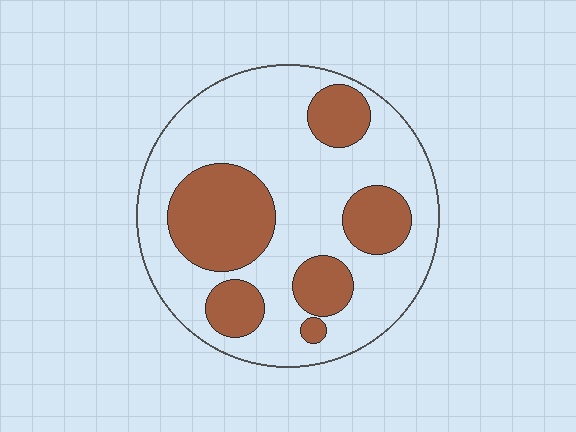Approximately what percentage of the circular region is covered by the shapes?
Approximately 30%.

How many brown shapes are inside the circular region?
6.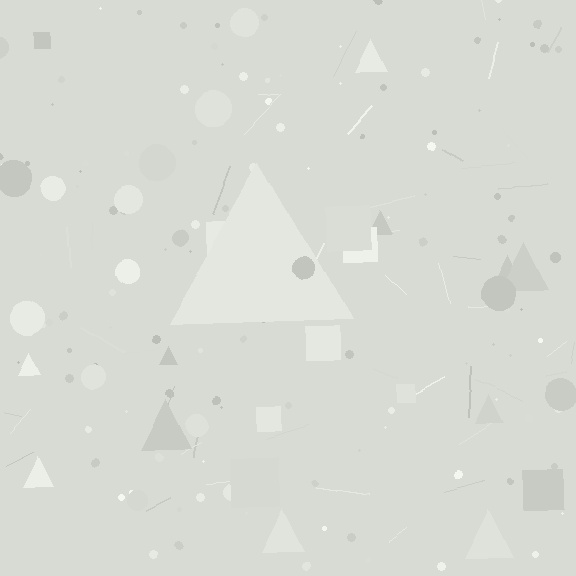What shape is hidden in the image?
A triangle is hidden in the image.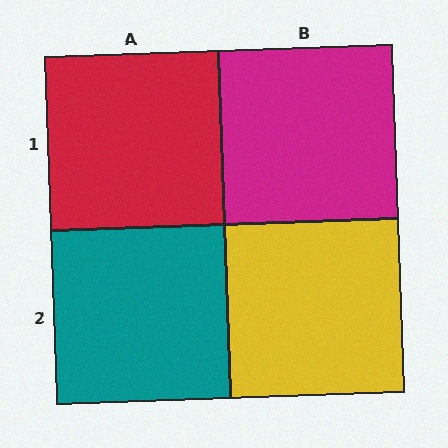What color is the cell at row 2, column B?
Yellow.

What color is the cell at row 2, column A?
Teal.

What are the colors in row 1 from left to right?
Red, magenta.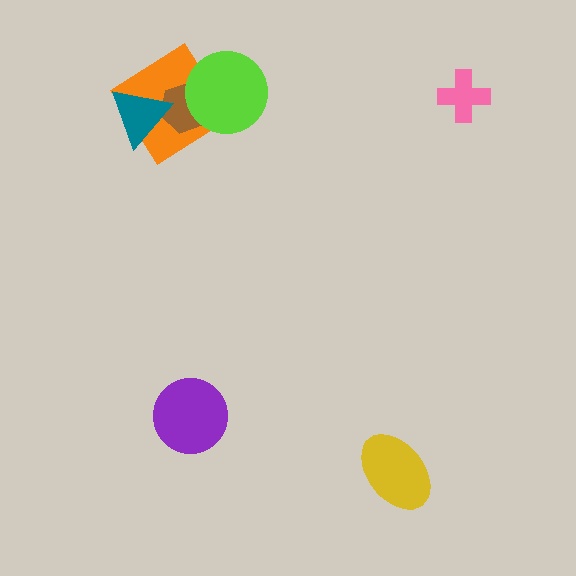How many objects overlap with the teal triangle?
2 objects overlap with the teal triangle.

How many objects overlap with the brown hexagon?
3 objects overlap with the brown hexagon.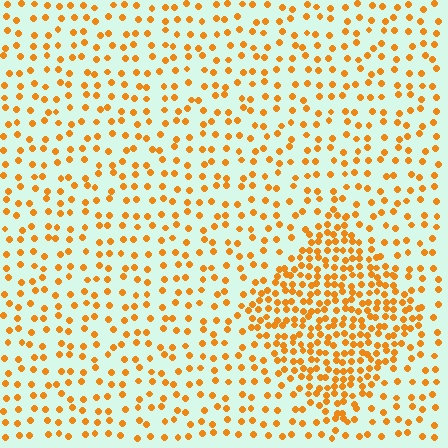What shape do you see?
I see a diamond.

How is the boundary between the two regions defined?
The boundary is defined by a change in element density (approximately 2.3x ratio). All elements are the same color, size, and shape.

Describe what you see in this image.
The image contains small orange elements arranged at two different densities. A diamond-shaped region is visible where the elements are more densely packed than the surrounding area.